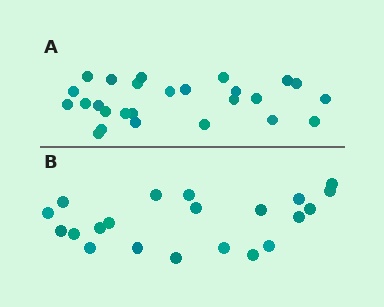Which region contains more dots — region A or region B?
Region A (the top region) has more dots.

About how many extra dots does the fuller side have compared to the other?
Region A has about 5 more dots than region B.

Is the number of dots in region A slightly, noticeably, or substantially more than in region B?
Region A has only slightly more — the two regions are fairly close. The ratio is roughly 1.2 to 1.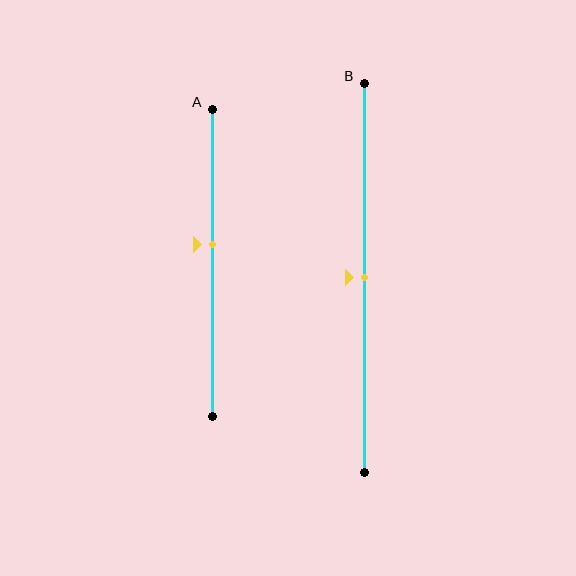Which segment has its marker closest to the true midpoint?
Segment B has its marker closest to the true midpoint.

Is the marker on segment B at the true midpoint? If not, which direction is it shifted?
Yes, the marker on segment B is at the true midpoint.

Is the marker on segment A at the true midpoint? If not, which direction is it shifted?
No, the marker on segment A is shifted upward by about 6% of the segment length.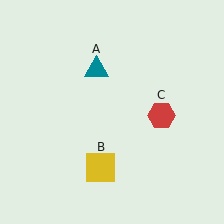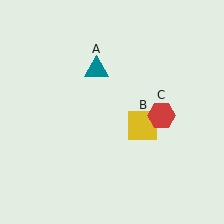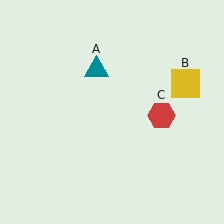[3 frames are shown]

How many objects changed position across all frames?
1 object changed position: yellow square (object B).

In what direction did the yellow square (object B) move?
The yellow square (object B) moved up and to the right.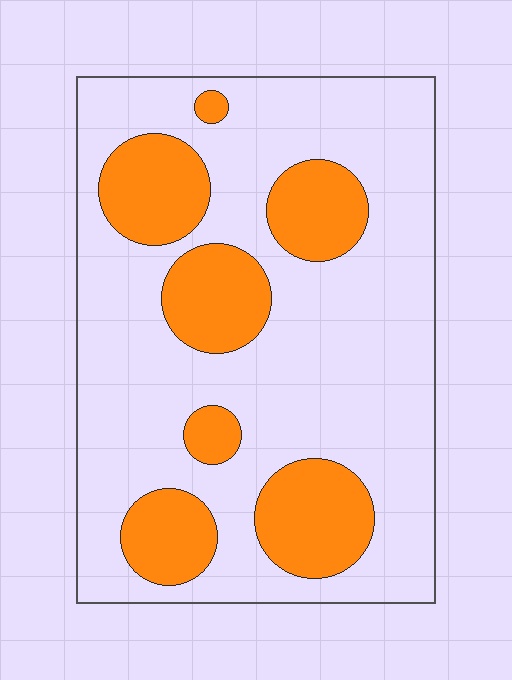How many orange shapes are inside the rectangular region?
7.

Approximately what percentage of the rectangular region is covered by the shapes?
Approximately 25%.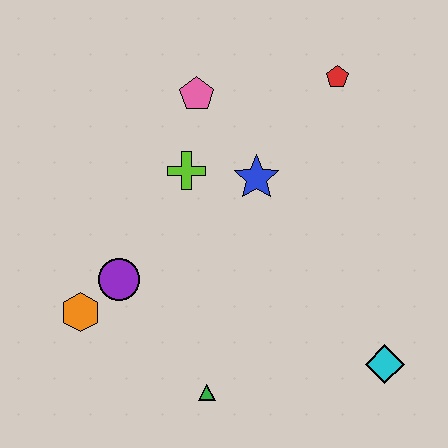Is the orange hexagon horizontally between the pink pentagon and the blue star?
No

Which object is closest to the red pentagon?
The blue star is closest to the red pentagon.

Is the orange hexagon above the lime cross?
No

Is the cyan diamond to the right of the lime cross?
Yes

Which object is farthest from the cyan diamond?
The pink pentagon is farthest from the cyan diamond.